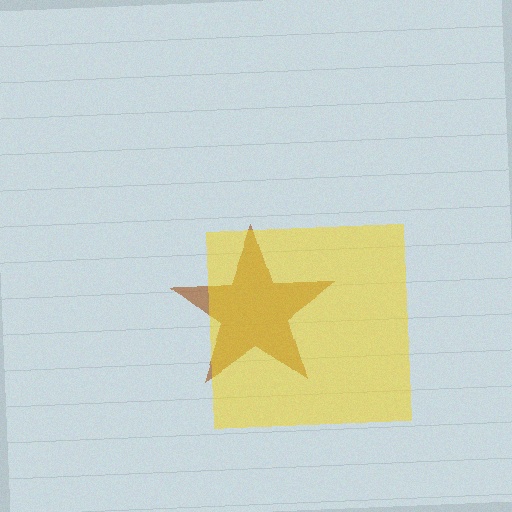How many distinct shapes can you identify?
There are 2 distinct shapes: a brown star, a yellow square.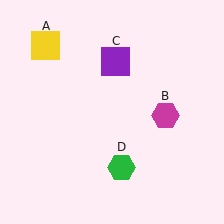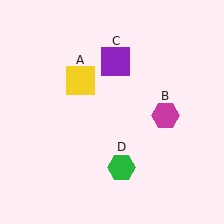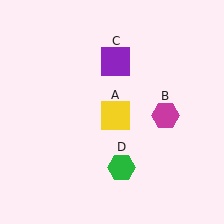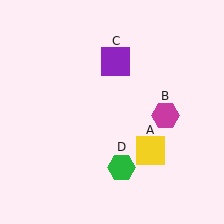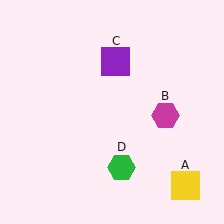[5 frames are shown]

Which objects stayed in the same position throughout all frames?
Magenta hexagon (object B) and purple square (object C) and green hexagon (object D) remained stationary.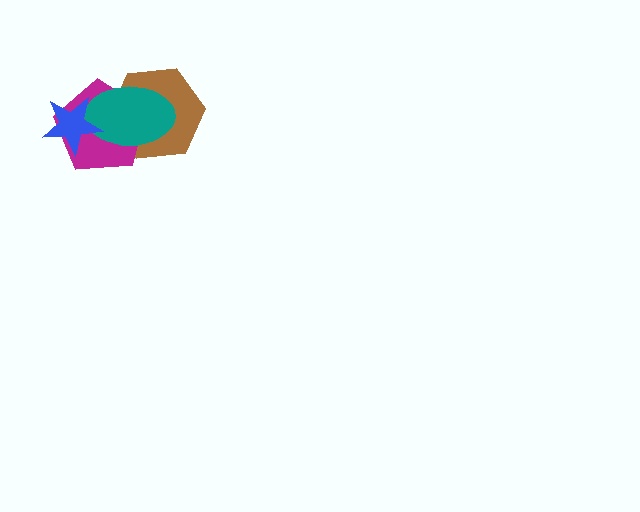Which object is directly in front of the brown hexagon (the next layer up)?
The magenta pentagon is directly in front of the brown hexagon.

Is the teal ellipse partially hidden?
Yes, it is partially covered by another shape.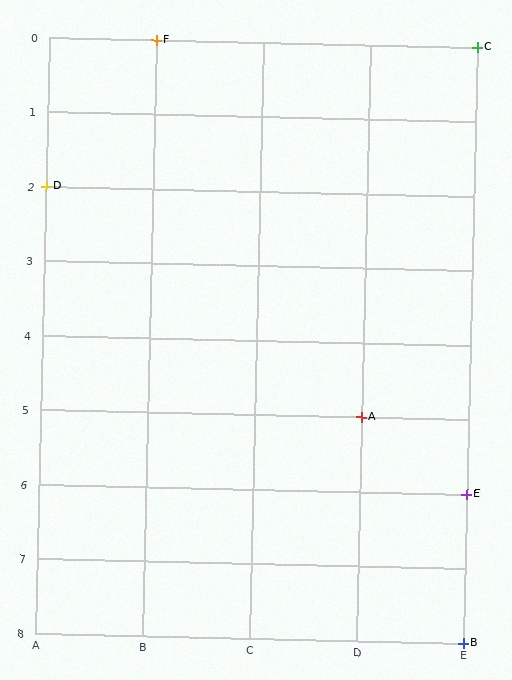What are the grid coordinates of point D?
Point D is at grid coordinates (A, 2).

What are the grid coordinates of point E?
Point E is at grid coordinates (E, 6).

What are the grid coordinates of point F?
Point F is at grid coordinates (B, 0).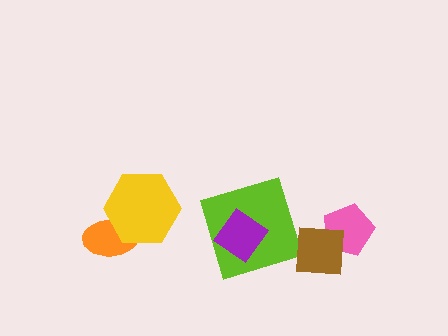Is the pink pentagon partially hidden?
Yes, it is partially covered by another shape.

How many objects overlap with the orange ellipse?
1 object overlaps with the orange ellipse.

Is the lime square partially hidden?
Yes, it is partially covered by another shape.